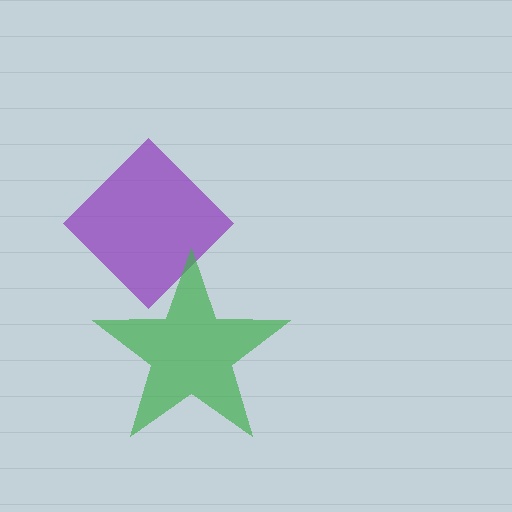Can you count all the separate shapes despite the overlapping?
Yes, there are 2 separate shapes.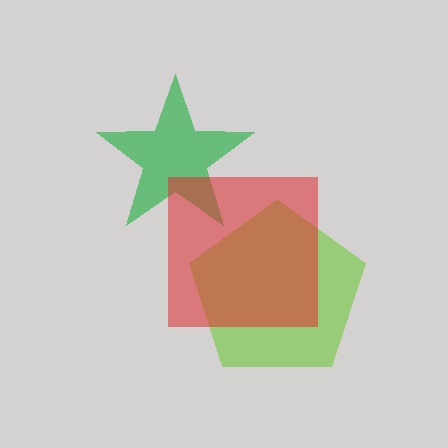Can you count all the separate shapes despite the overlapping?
Yes, there are 3 separate shapes.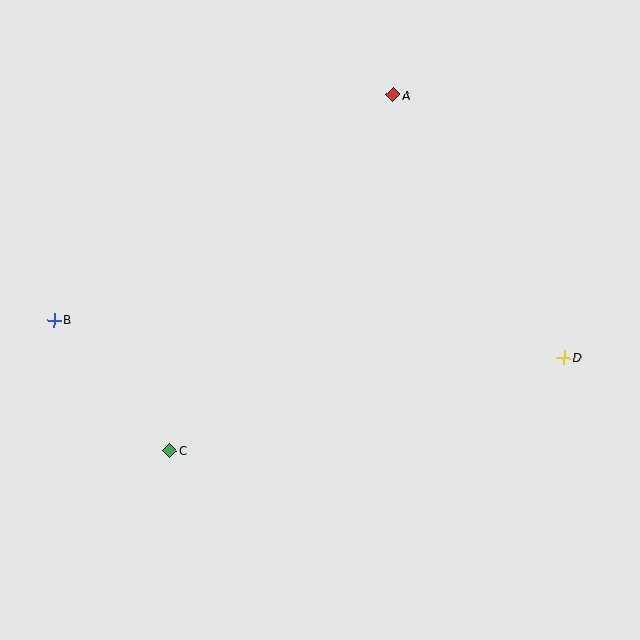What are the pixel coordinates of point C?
Point C is at (170, 450).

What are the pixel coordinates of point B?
Point B is at (54, 320).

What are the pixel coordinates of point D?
Point D is at (564, 358).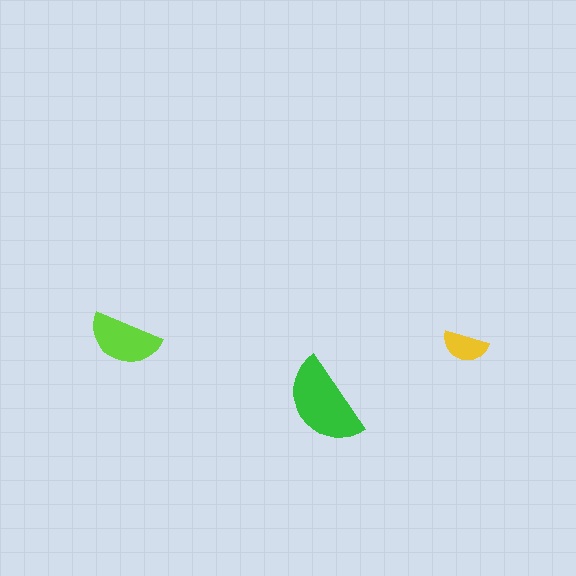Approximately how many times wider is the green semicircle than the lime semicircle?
About 1.5 times wider.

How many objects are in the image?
There are 3 objects in the image.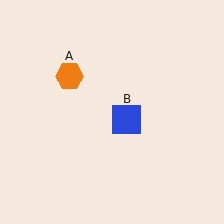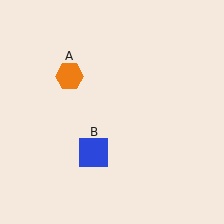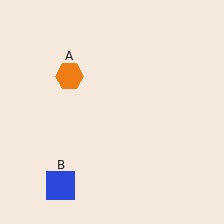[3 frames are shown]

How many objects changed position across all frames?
1 object changed position: blue square (object B).